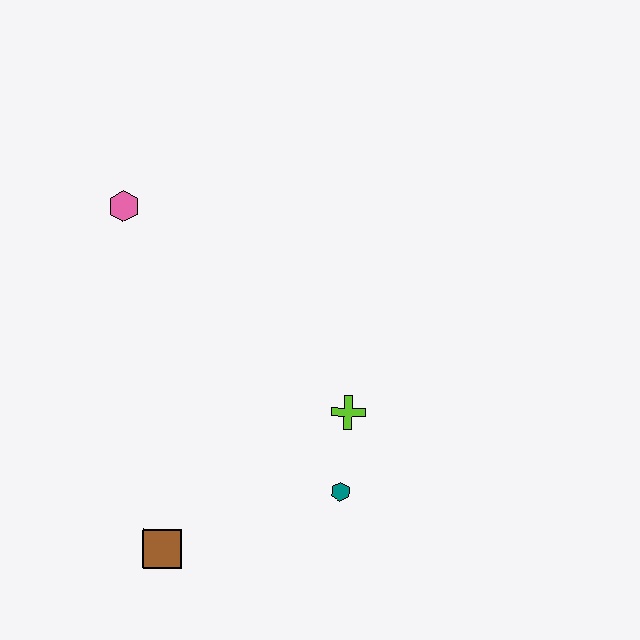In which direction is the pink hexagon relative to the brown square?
The pink hexagon is above the brown square.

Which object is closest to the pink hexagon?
The lime cross is closest to the pink hexagon.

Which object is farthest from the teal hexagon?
The pink hexagon is farthest from the teal hexagon.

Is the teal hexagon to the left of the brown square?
No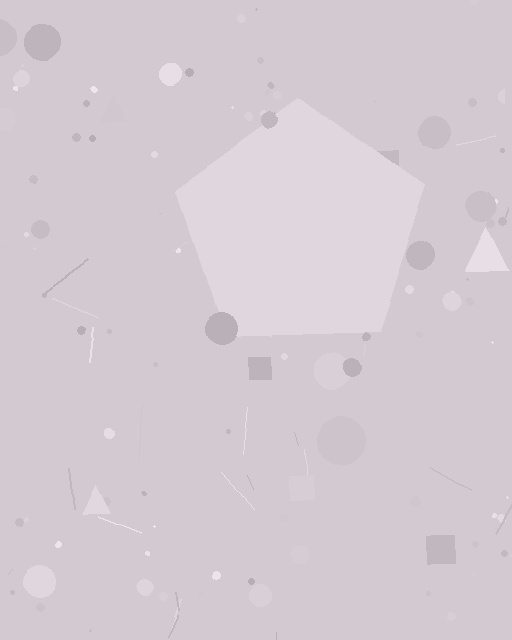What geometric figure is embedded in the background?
A pentagon is embedded in the background.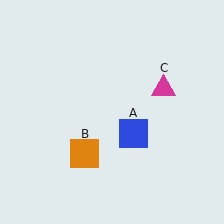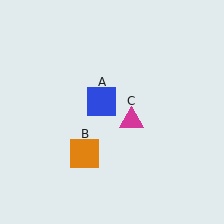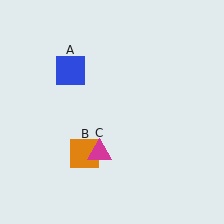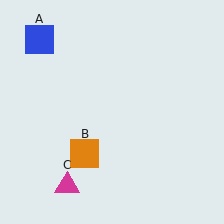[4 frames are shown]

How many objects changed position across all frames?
2 objects changed position: blue square (object A), magenta triangle (object C).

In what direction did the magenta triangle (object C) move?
The magenta triangle (object C) moved down and to the left.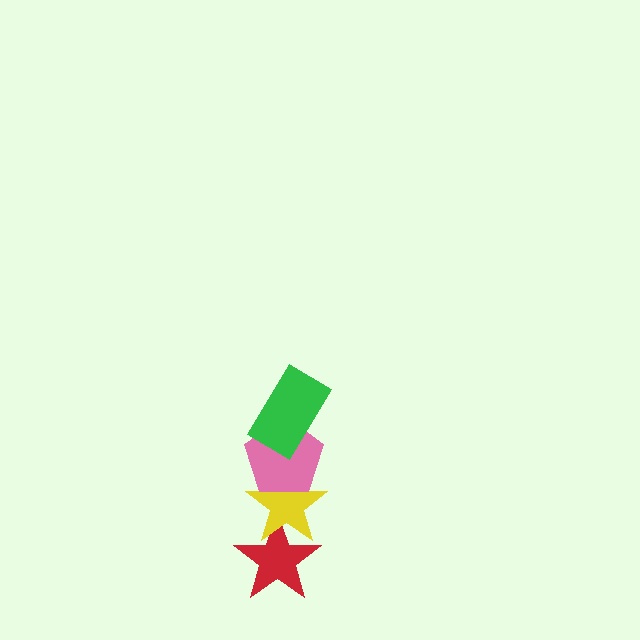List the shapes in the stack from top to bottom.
From top to bottom: the green rectangle, the pink pentagon, the yellow star, the red star.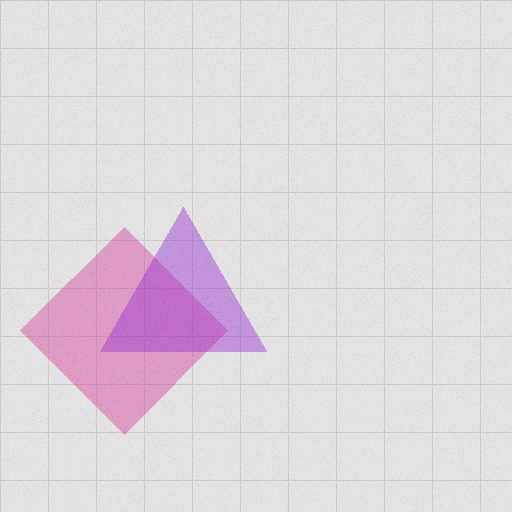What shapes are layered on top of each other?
The layered shapes are: a magenta diamond, a purple triangle.